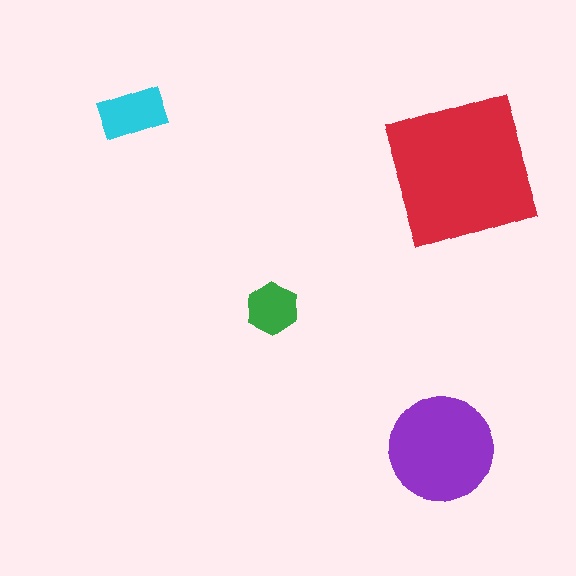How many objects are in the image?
There are 4 objects in the image.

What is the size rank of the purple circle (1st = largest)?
2nd.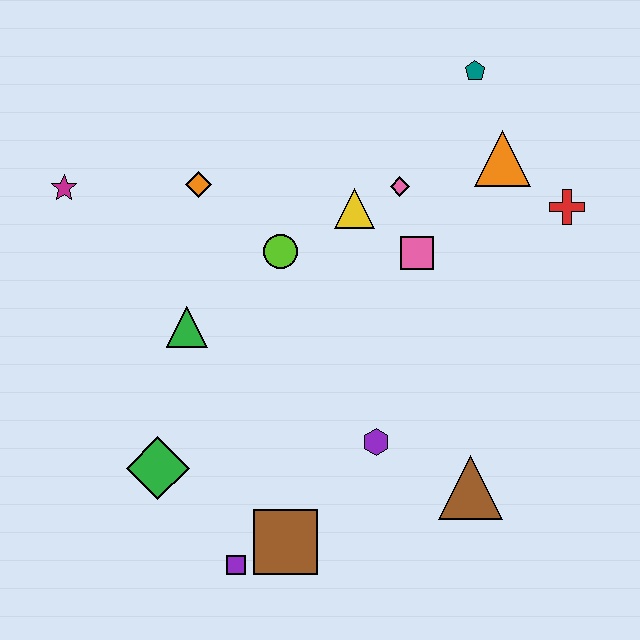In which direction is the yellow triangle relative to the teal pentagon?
The yellow triangle is below the teal pentagon.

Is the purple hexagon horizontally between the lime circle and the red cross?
Yes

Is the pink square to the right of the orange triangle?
No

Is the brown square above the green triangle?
No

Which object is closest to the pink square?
The pink diamond is closest to the pink square.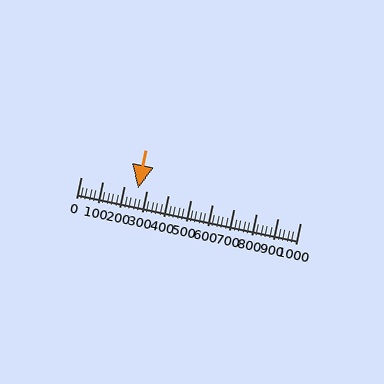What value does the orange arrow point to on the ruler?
The orange arrow points to approximately 261.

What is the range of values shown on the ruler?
The ruler shows values from 0 to 1000.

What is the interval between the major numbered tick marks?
The major tick marks are spaced 100 units apart.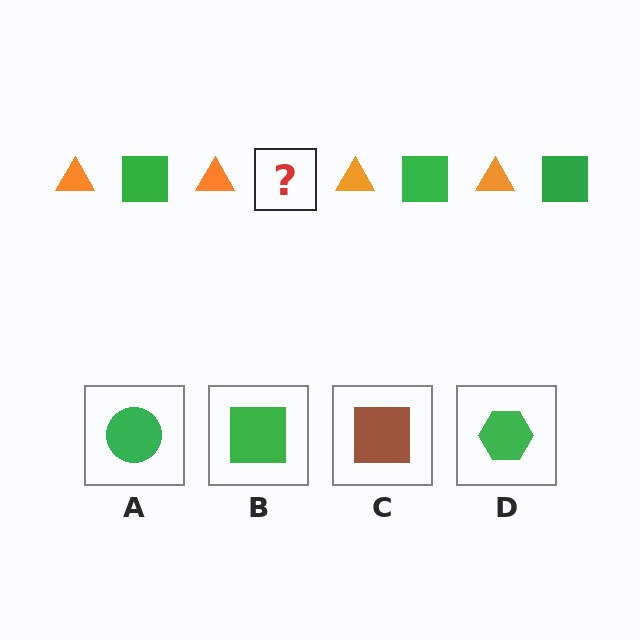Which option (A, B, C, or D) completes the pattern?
B.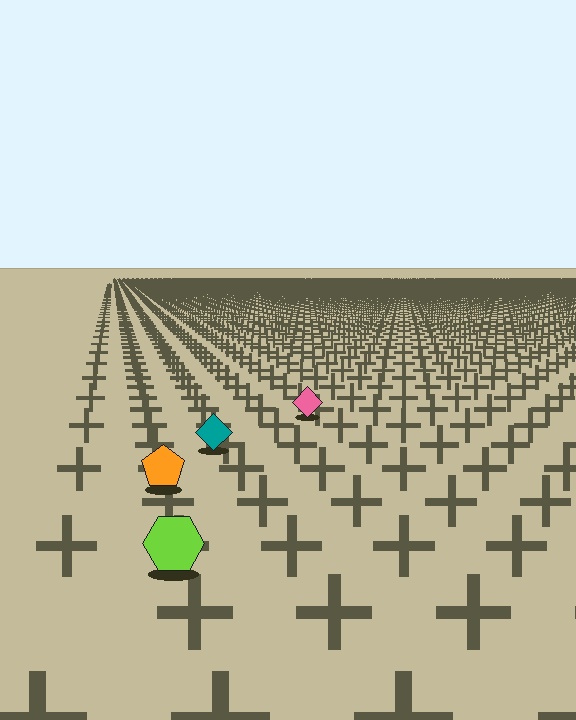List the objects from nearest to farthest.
From nearest to farthest: the lime hexagon, the orange pentagon, the teal diamond, the pink diamond.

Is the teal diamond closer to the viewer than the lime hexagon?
No. The lime hexagon is closer — you can tell from the texture gradient: the ground texture is coarser near it.